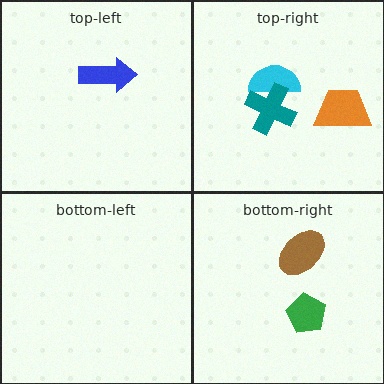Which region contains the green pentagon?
The bottom-right region.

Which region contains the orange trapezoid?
The top-right region.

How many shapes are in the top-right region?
3.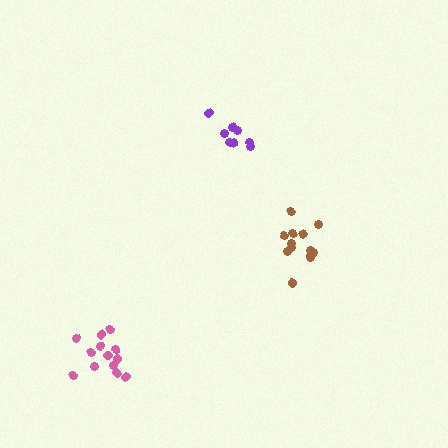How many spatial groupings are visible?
There are 3 spatial groupings.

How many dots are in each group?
Group 1: 12 dots, Group 2: 13 dots, Group 3: 8 dots (33 total).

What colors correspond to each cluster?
The clusters are colored: brown, pink, purple.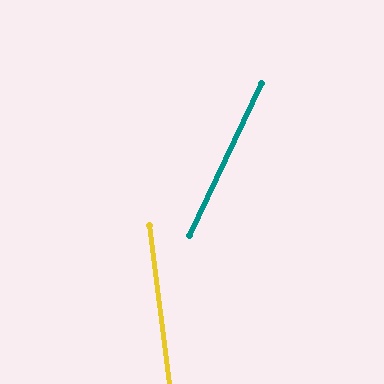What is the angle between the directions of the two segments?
Approximately 33 degrees.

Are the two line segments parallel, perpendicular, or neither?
Neither parallel nor perpendicular — they differ by about 33°.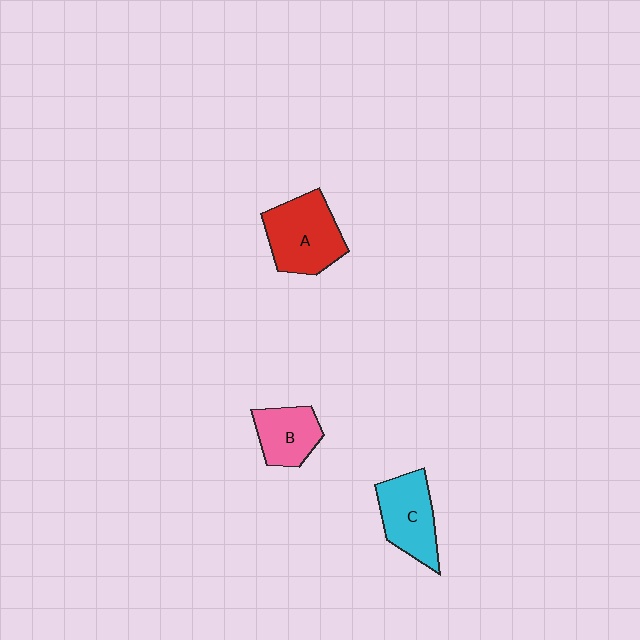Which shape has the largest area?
Shape A (red).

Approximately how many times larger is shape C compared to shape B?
Approximately 1.3 times.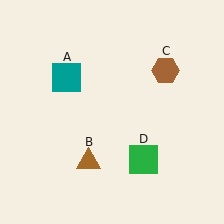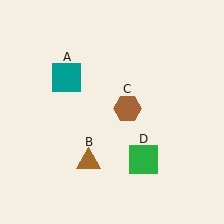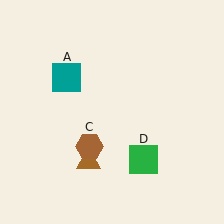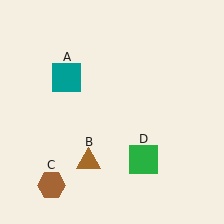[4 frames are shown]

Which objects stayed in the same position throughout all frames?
Teal square (object A) and brown triangle (object B) and green square (object D) remained stationary.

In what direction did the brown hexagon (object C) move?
The brown hexagon (object C) moved down and to the left.